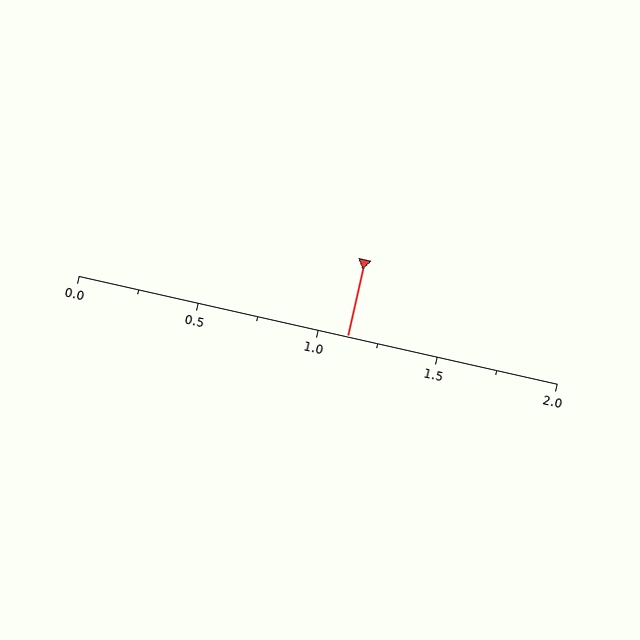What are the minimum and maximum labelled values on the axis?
The axis runs from 0.0 to 2.0.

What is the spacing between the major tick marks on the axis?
The major ticks are spaced 0.5 apart.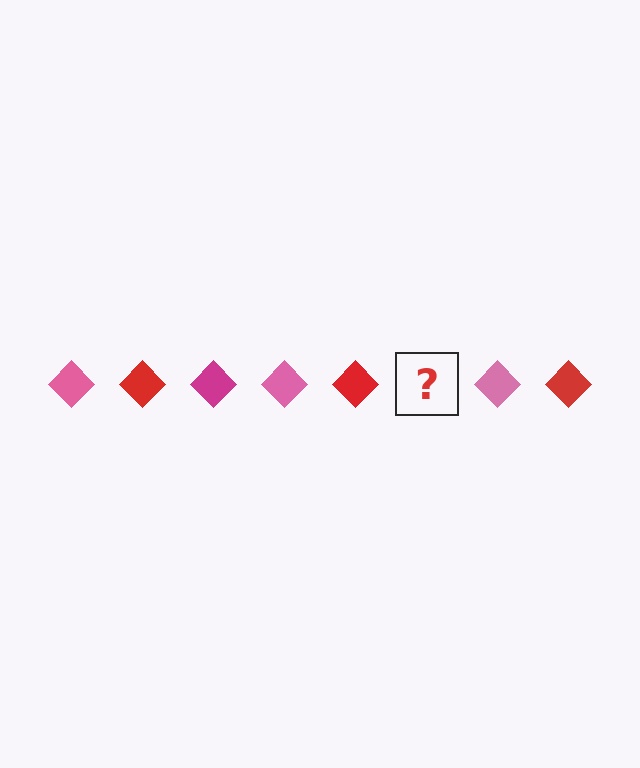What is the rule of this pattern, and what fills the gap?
The rule is that the pattern cycles through pink, red, magenta diamonds. The gap should be filled with a magenta diamond.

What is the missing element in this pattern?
The missing element is a magenta diamond.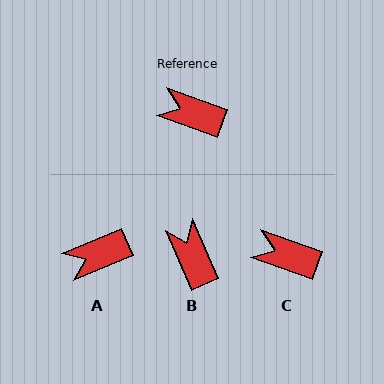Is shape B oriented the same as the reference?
No, it is off by about 47 degrees.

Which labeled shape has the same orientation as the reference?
C.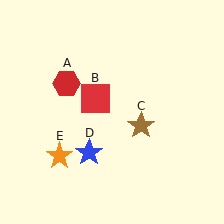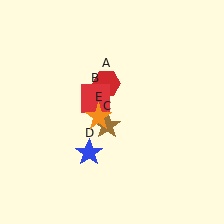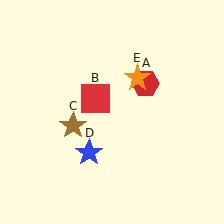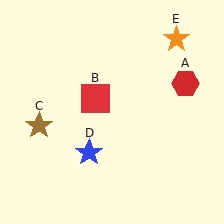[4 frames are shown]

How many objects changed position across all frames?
3 objects changed position: red hexagon (object A), brown star (object C), orange star (object E).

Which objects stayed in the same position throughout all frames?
Red square (object B) and blue star (object D) remained stationary.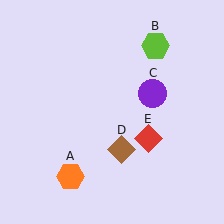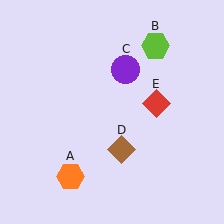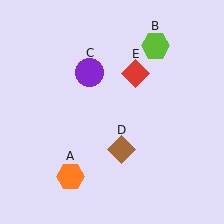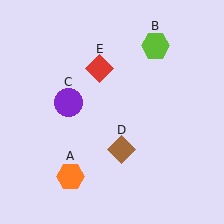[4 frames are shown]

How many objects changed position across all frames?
2 objects changed position: purple circle (object C), red diamond (object E).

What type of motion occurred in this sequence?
The purple circle (object C), red diamond (object E) rotated counterclockwise around the center of the scene.